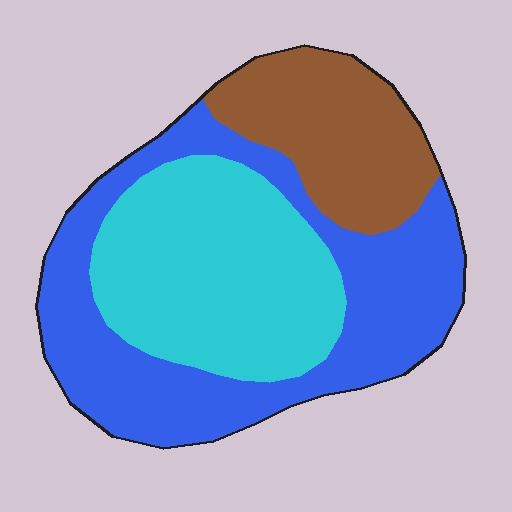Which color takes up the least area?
Brown, at roughly 20%.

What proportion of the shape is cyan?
Cyan covers about 35% of the shape.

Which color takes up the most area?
Blue, at roughly 45%.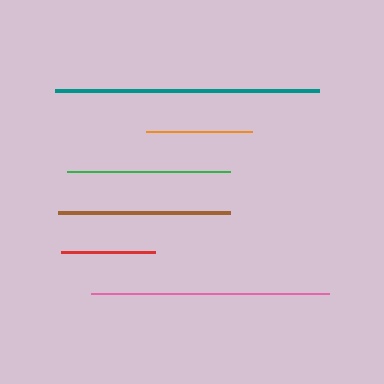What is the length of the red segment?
The red segment is approximately 93 pixels long.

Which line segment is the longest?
The teal line is the longest at approximately 264 pixels.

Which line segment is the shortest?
The red line is the shortest at approximately 93 pixels.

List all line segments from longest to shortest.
From longest to shortest: teal, pink, brown, green, orange, red.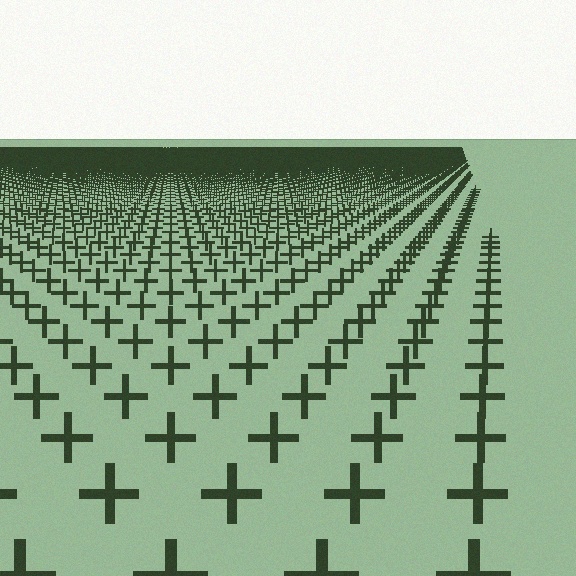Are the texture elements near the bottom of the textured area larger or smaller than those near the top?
Larger. Near the bottom, elements are closer to the viewer and appear at a bigger on-screen size.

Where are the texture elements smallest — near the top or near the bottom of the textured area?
Near the top.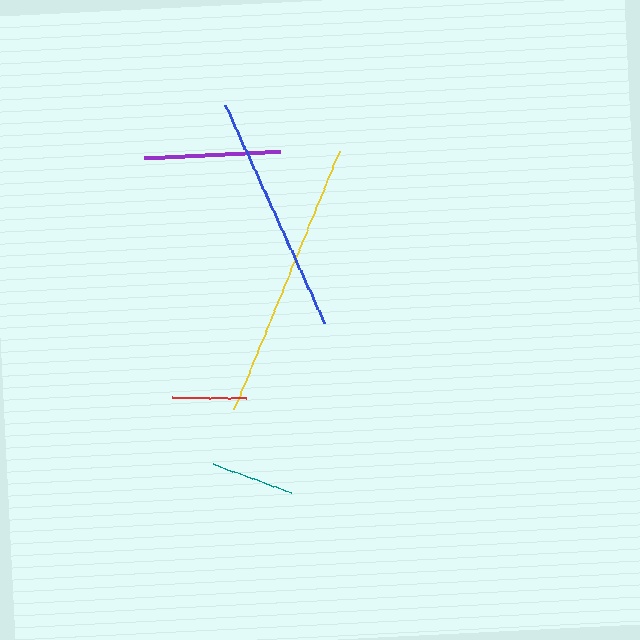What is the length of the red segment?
The red segment is approximately 74 pixels long.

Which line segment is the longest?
The yellow line is the longest at approximately 280 pixels.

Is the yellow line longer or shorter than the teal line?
The yellow line is longer than the teal line.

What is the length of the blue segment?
The blue segment is approximately 239 pixels long.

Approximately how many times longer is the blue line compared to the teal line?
The blue line is approximately 2.9 times the length of the teal line.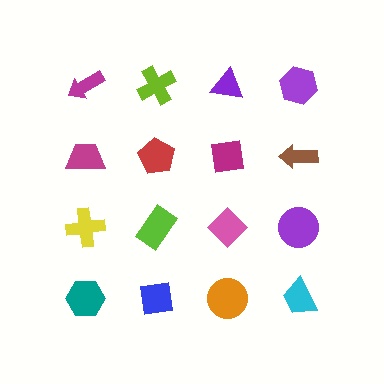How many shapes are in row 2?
4 shapes.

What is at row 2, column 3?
A magenta square.